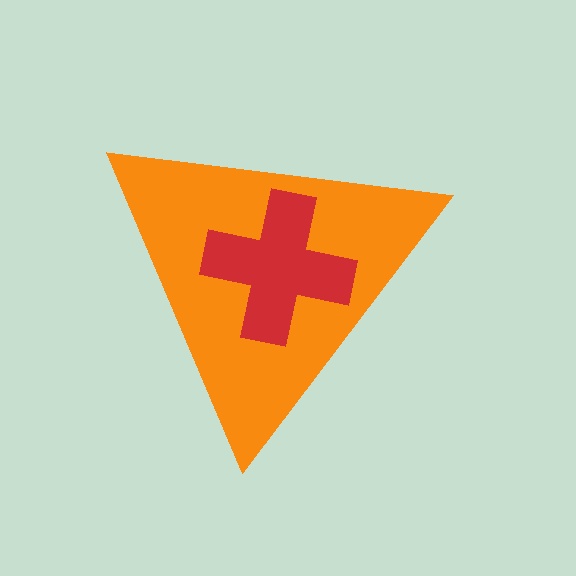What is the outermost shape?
The orange triangle.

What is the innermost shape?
The red cross.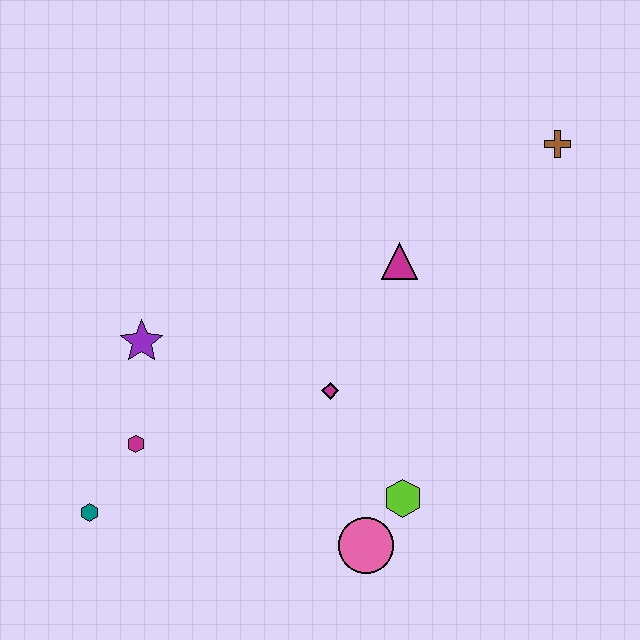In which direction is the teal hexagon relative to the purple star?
The teal hexagon is below the purple star.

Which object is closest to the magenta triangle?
The magenta diamond is closest to the magenta triangle.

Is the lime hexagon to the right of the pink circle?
Yes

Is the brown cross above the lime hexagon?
Yes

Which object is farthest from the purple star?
The brown cross is farthest from the purple star.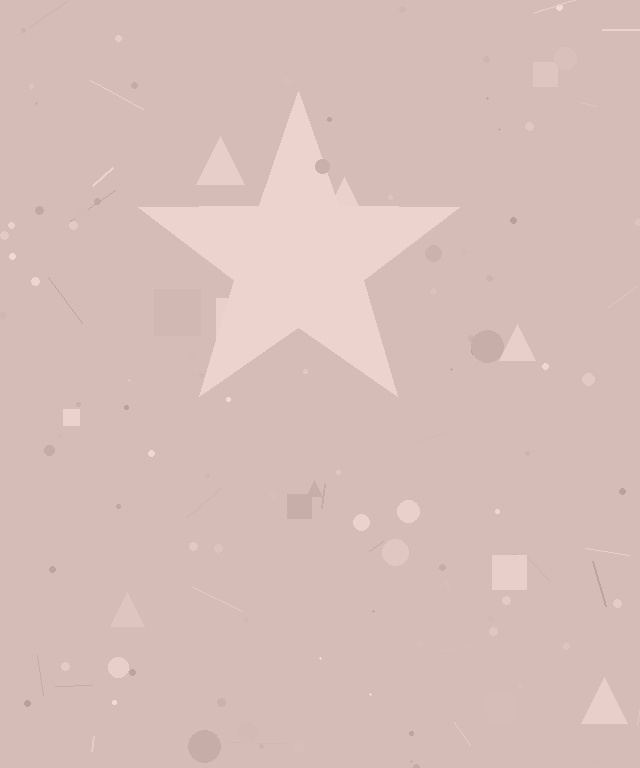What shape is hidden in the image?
A star is hidden in the image.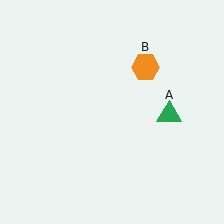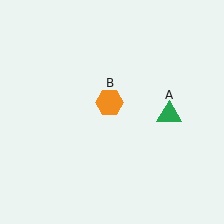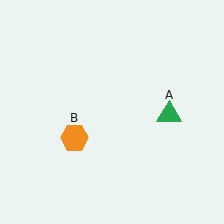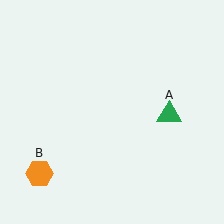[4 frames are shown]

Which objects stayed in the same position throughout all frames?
Green triangle (object A) remained stationary.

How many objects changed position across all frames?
1 object changed position: orange hexagon (object B).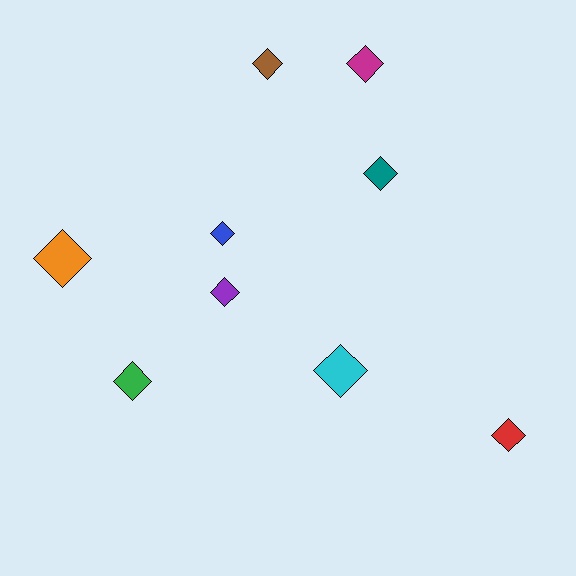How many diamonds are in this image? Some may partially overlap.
There are 9 diamonds.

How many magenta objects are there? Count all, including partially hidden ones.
There is 1 magenta object.